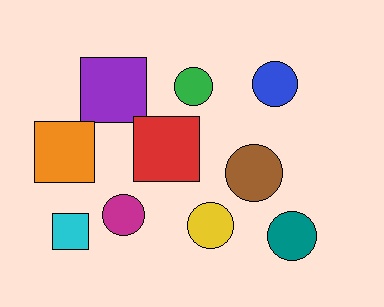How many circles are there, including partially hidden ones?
There are 6 circles.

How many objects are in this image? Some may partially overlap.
There are 10 objects.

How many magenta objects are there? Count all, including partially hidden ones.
There is 1 magenta object.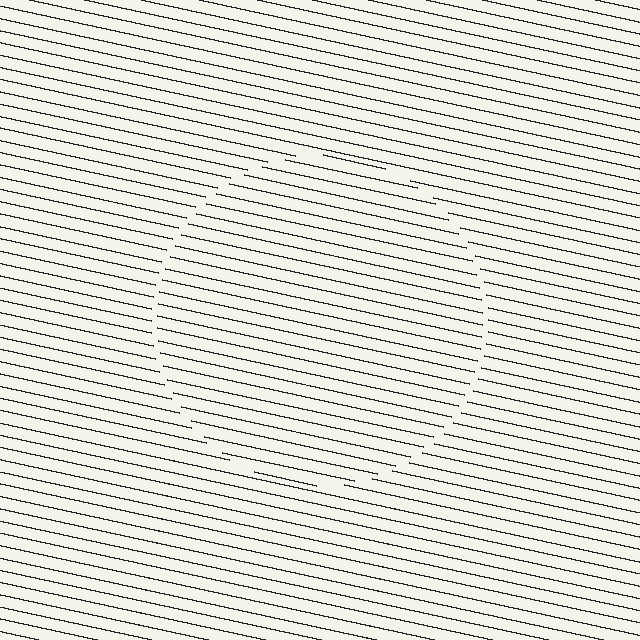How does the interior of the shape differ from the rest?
The interior of the shape contains the same grating, shifted by half a period — the contour is defined by the phase discontinuity where line-ends from the inner and outer gratings abut.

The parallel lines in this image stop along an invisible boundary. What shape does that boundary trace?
An illusory circle. The interior of the shape contains the same grating, shifted by half a period — the contour is defined by the phase discontinuity where line-ends from the inner and outer gratings abut.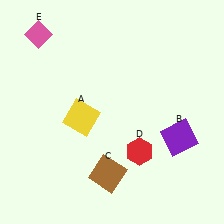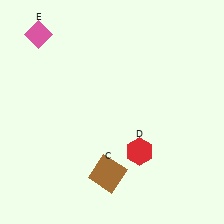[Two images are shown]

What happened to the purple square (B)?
The purple square (B) was removed in Image 2. It was in the bottom-right area of Image 1.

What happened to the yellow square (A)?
The yellow square (A) was removed in Image 2. It was in the bottom-left area of Image 1.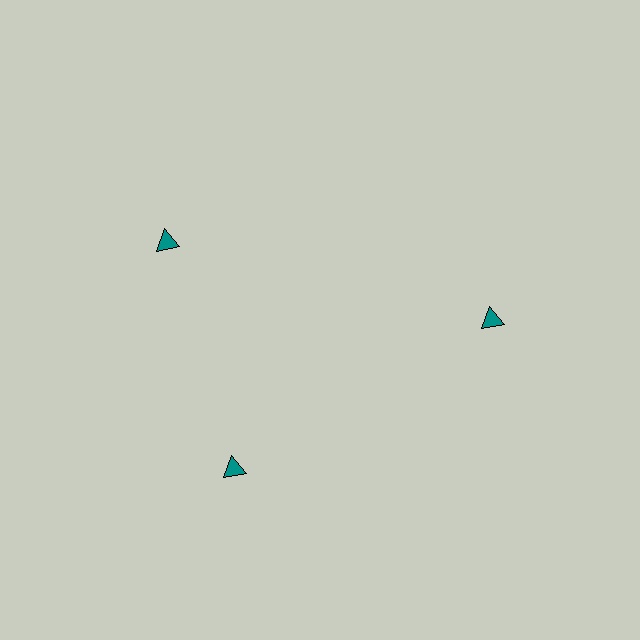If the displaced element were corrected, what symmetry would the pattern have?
It would have 3-fold rotational symmetry — the pattern would map onto itself every 120 degrees.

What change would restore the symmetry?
The symmetry would be restored by rotating it back into even spacing with its neighbors so that all 3 triangles sit at equal angles and equal distance from the center.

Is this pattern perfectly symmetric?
No. The 3 teal triangles are arranged in a ring, but one element near the 11 o'clock position is rotated out of alignment along the ring, breaking the 3-fold rotational symmetry.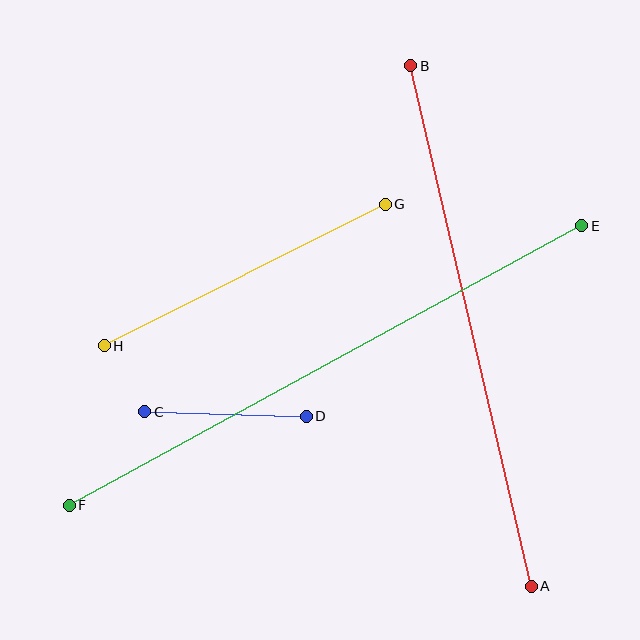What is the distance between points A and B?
The distance is approximately 535 pixels.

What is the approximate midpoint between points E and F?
The midpoint is at approximately (326, 365) pixels.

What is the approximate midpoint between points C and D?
The midpoint is at approximately (226, 414) pixels.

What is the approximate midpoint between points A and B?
The midpoint is at approximately (471, 326) pixels.